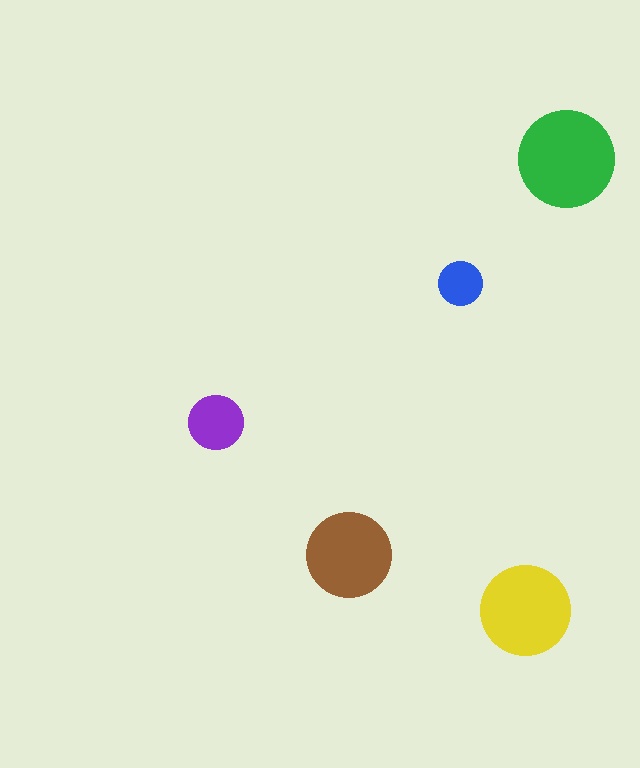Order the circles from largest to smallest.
the green one, the yellow one, the brown one, the purple one, the blue one.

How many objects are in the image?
There are 5 objects in the image.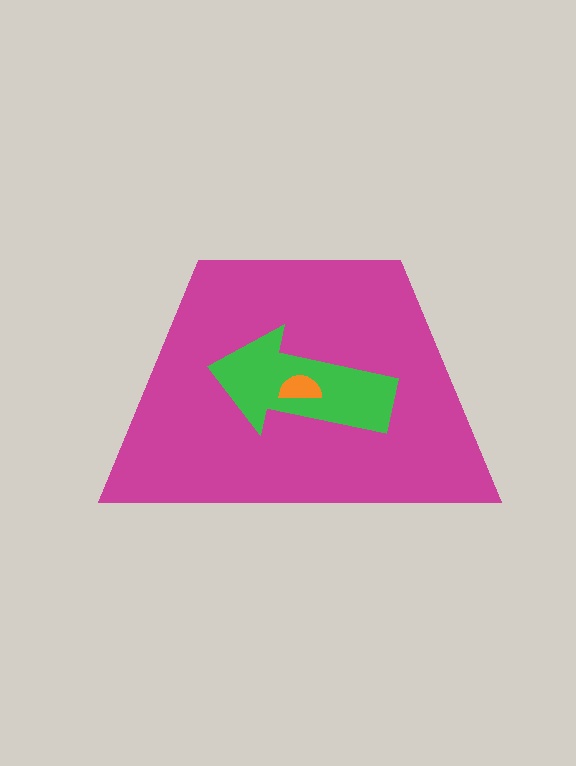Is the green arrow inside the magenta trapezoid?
Yes.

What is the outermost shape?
The magenta trapezoid.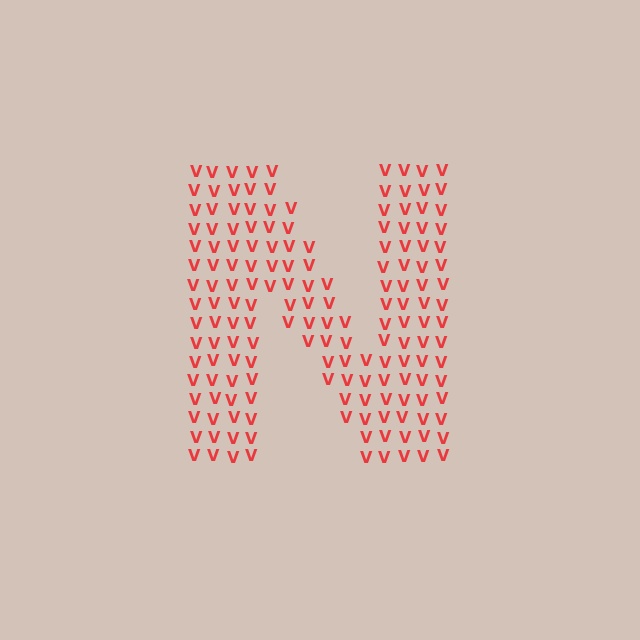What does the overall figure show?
The overall figure shows the letter N.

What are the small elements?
The small elements are letter V's.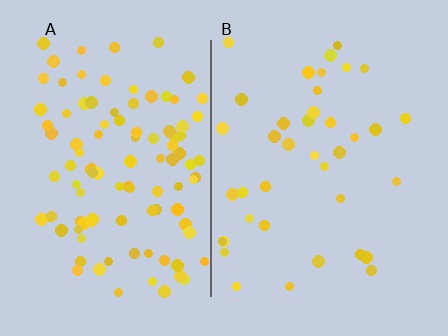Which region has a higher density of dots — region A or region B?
A (the left).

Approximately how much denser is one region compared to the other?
Approximately 2.7× — region A over region B.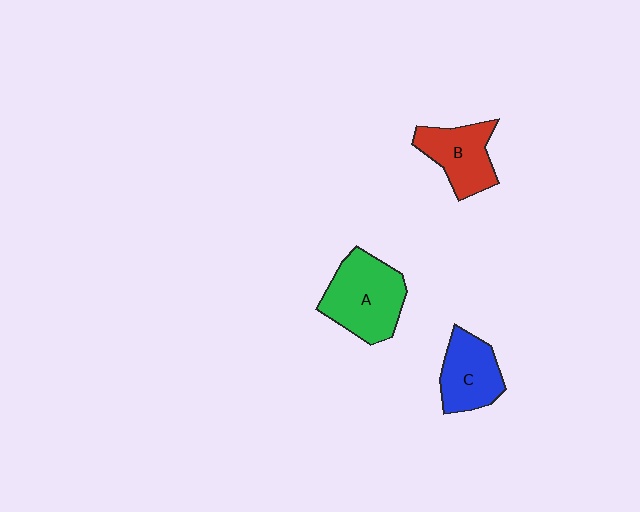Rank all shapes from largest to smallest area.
From largest to smallest: A (green), B (red), C (blue).